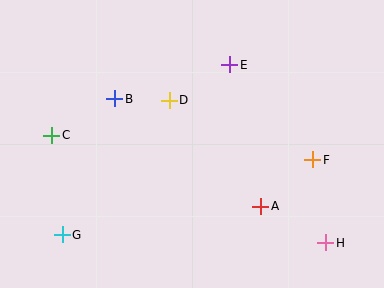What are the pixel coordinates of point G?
Point G is at (62, 235).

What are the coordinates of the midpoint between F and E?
The midpoint between F and E is at (271, 112).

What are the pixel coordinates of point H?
Point H is at (326, 243).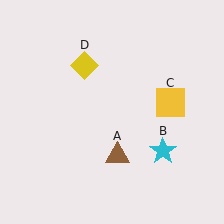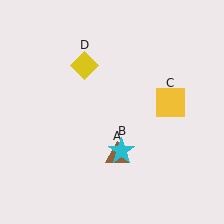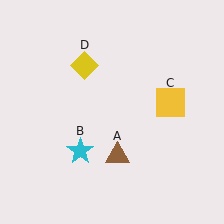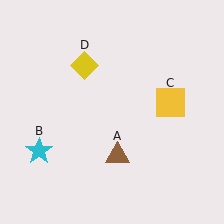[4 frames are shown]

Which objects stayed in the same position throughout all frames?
Brown triangle (object A) and yellow square (object C) and yellow diamond (object D) remained stationary.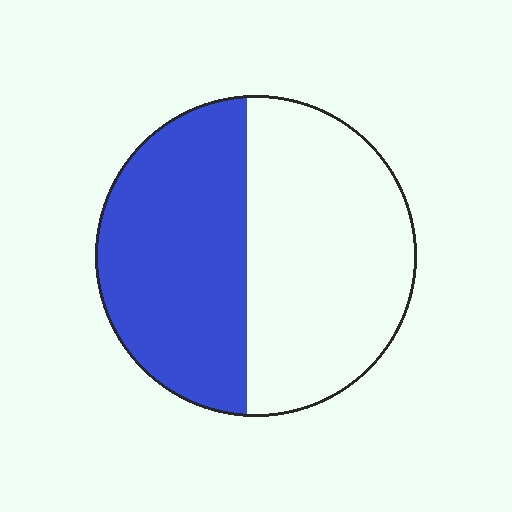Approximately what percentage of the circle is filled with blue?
Approximately 45%.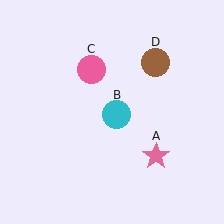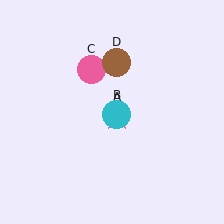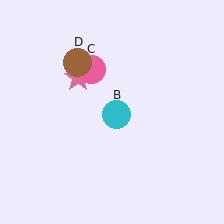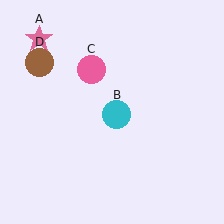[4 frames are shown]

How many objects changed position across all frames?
2 objects changed position: pink star (object A), brown circle (object D).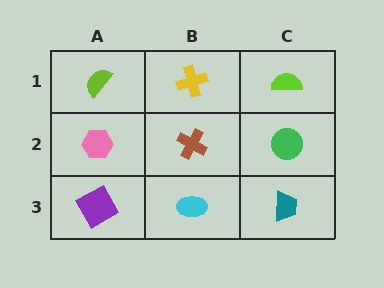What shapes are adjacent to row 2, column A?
A lime semicircle (row 1, column A), a purple diamond (row 3, column A), a brown cross (row 2, column B).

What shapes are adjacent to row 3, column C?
A green circle (row 2, column C), a cyan ellipse (row 3, column B).